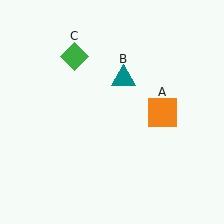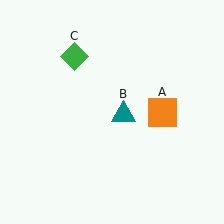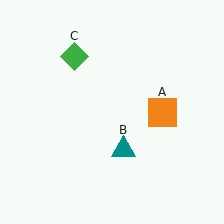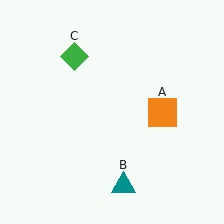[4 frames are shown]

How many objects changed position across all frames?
1 object changed position: teal triangle (object B).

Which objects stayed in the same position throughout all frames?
Orange square (object A) and green diamond (object C) remained stationary.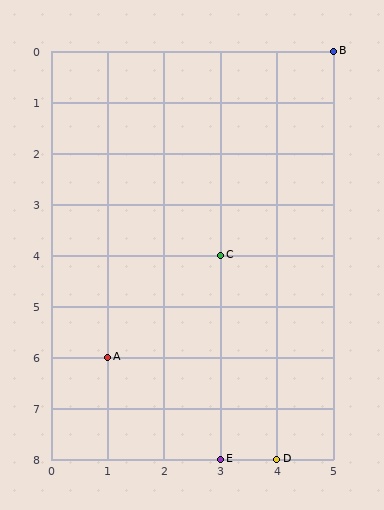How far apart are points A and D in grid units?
Points A and D are 3 columns and 2 rows apart (about 3.6 grid units diagonally).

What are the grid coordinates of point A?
Point A is at grid coordinates (1, 6).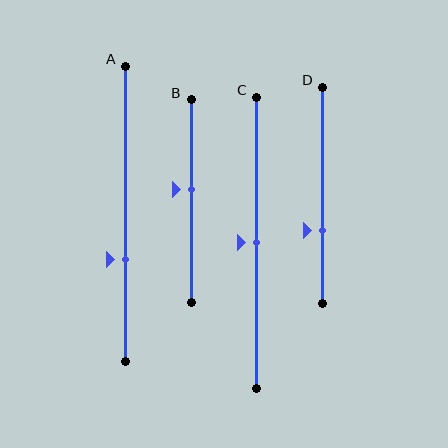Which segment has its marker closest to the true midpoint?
Segment C has its marker closest to the true midpoint.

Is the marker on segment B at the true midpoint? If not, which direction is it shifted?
No, the marker on segment B is shifted upward by about 6% of the segment length.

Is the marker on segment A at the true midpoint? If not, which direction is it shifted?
No, the marker on segment A is shifted downward by about 15% of the segment length.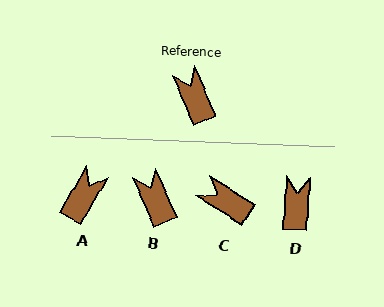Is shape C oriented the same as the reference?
No, it is off by about 35 degrees.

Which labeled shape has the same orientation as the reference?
B.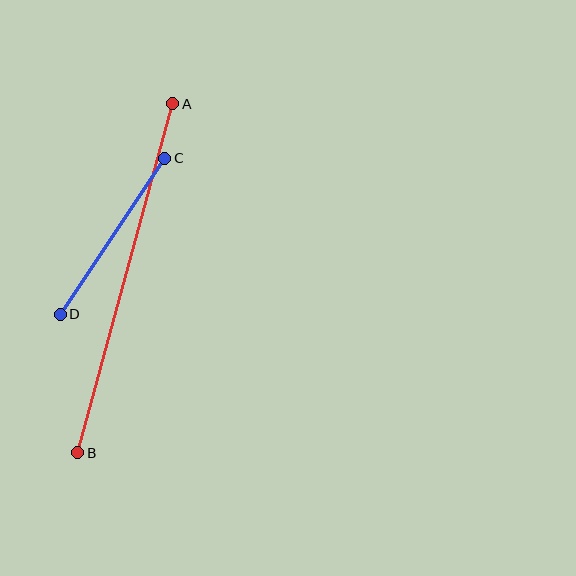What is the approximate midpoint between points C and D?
The midpoint is at approximately (113, 236) pixels.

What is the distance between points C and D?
The distance is approximately 188 pixels.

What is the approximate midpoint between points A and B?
The midpoint is at approximately (125, 278) pixels.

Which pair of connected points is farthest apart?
Points A and B are farthest apart.